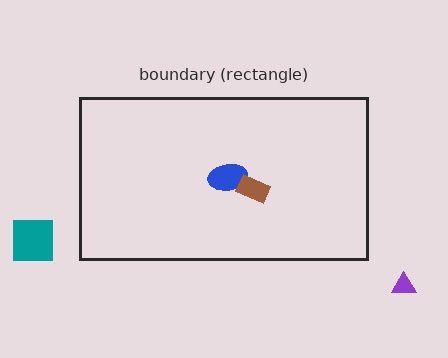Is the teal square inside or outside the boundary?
Outside.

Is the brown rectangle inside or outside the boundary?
Inside.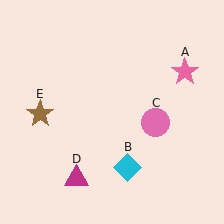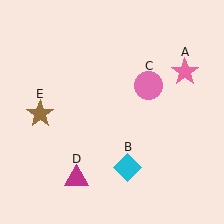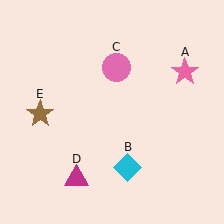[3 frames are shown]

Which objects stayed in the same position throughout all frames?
Pink star (object A) and cyan diamond (object B) and magenta triangle (object D) and brown star (object E) remained stationary.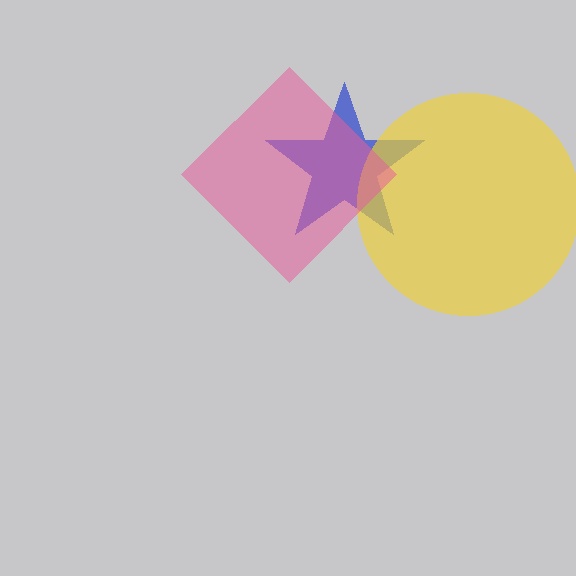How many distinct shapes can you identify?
There are 3 distinct shapes: a blue star, a yellow circle, a pink diamond.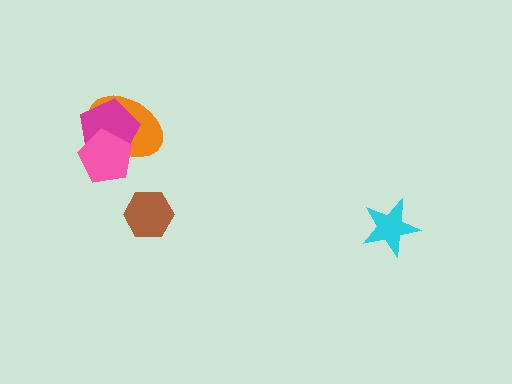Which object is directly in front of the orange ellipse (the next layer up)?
The magenta pentagon is directly in front of the orange ellipse.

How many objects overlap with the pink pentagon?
2 objects overlap with the pink pentagon.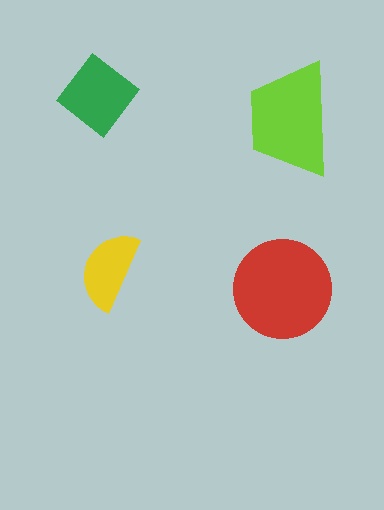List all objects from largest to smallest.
The red circle, the lime trapezoid, the green diamond, the yellow semicircle.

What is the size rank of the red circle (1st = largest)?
1st.